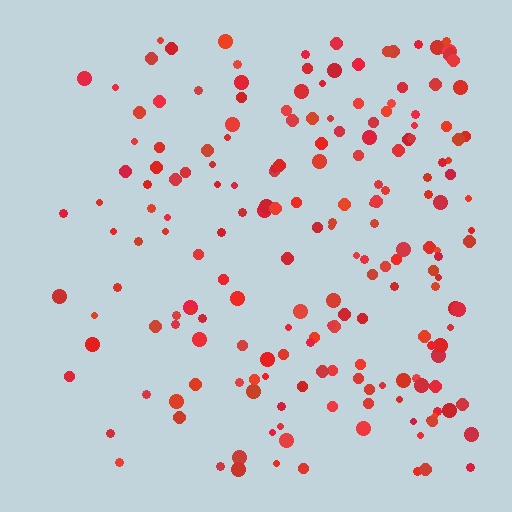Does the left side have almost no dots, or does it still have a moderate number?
Still a moderate number, just noticeably fewer than the right.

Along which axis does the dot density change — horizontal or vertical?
Horizontal.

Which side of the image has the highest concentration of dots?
The right.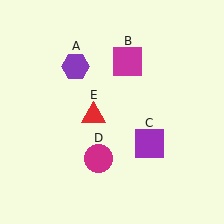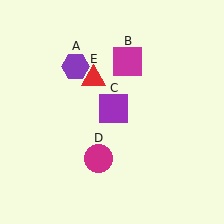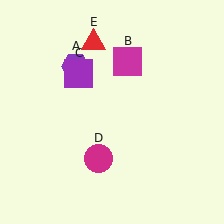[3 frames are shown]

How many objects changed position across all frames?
2 objects changed position: purple square (object C), red triangle (object E).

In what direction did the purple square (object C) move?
The purple square (object C) moved up and to the left.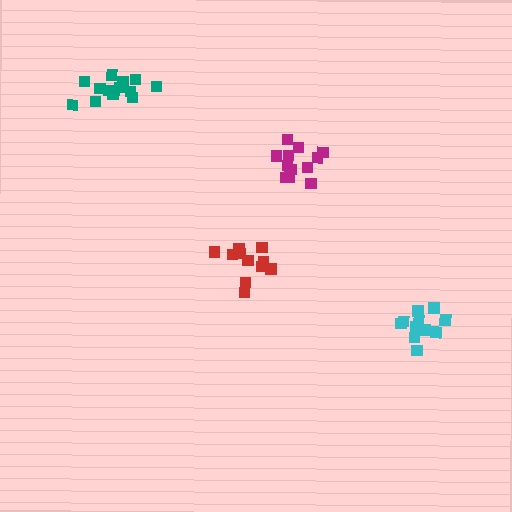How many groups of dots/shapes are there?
There are 4 groups.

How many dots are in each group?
Group 1: 12 dots, Group 2: 12 dots, Group 3: 14 dots, Group 4: 13 dots (51 total).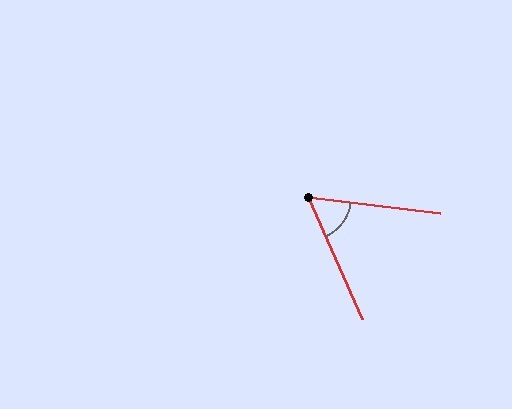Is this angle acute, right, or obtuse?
It is acute.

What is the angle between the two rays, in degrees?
Approximately 59 degrees.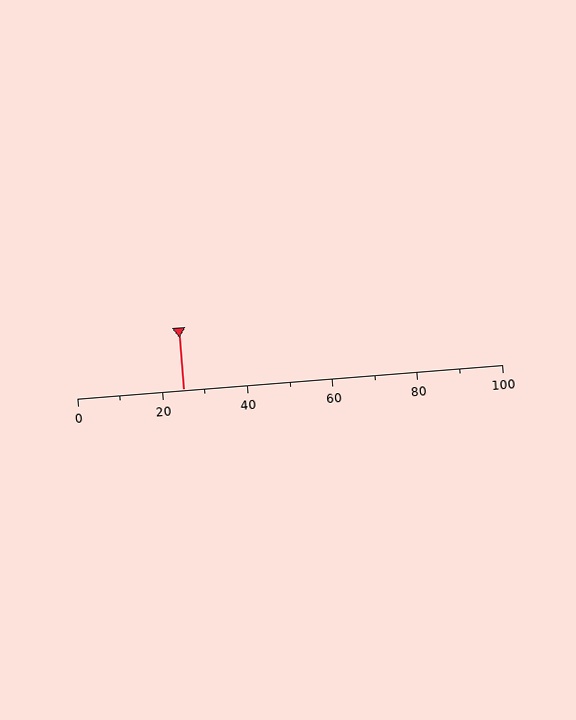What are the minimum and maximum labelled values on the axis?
The axis runs from 0 to 100.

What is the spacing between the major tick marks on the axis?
The major ticks are spaced 20 apart.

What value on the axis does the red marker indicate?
The marker indicates approximately 25.